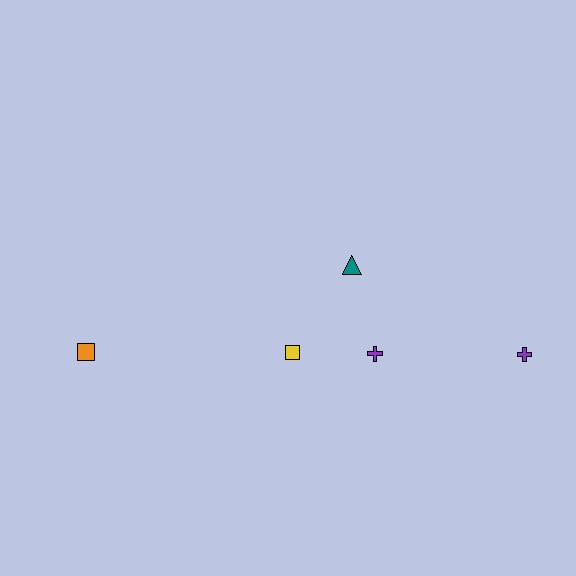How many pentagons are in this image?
There are no pentagons.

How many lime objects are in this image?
There are no lime objects.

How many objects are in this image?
There are 5 objects.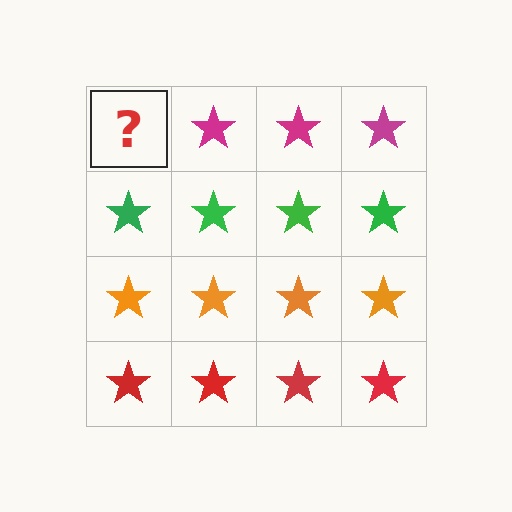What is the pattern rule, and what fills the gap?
The rule is that each row has a consistent color. The gap should be filled with a magenta star.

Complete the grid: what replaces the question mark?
The question mark should be replaced with a magenta star.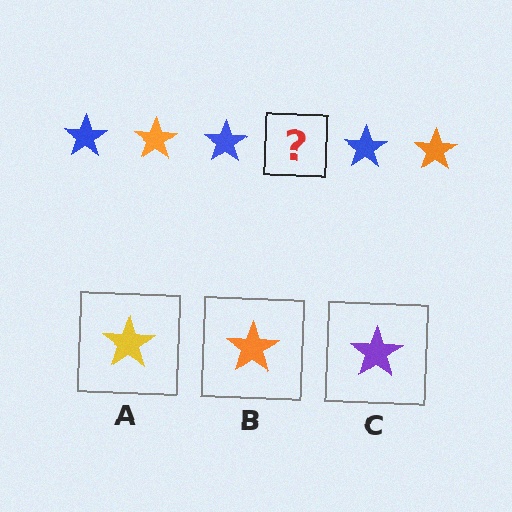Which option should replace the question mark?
Option B.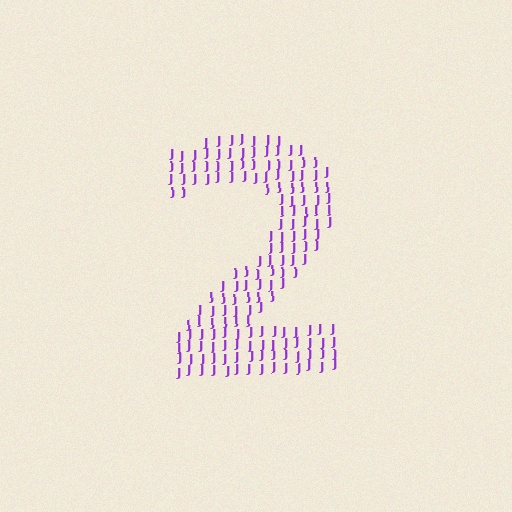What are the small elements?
The small elements are letter J's.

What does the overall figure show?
The overall figure shows the digit 2.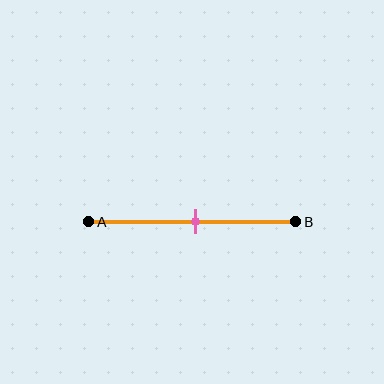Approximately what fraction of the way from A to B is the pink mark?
The pink mark is approximately 50% of the way from A to B.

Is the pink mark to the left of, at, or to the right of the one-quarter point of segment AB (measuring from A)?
The pink mark is to the right of the one-quarter point of segment AB.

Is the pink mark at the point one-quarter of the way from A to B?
No, the mark is at about 50% from A, not at the 25% one-quarter point.